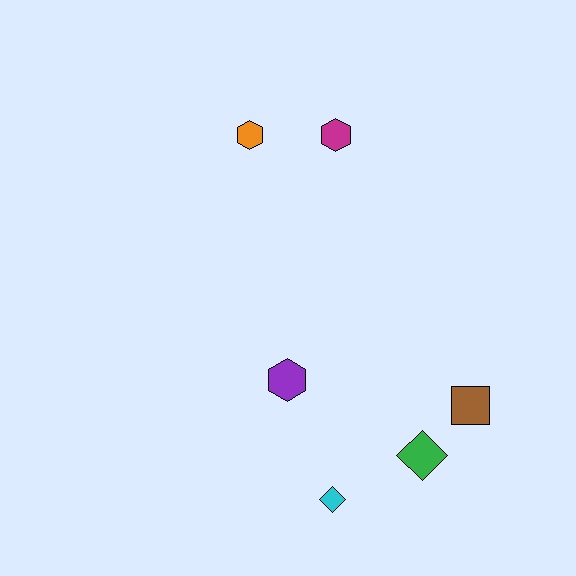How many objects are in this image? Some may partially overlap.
There are 6 objects.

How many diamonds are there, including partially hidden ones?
There are 2 diamonds.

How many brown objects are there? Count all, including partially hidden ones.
There is 1 brown object.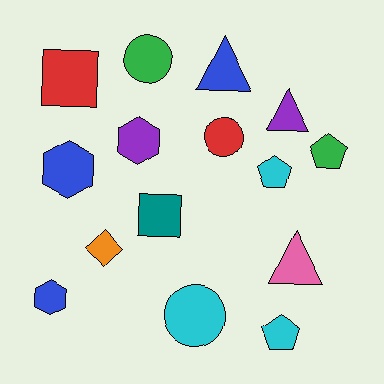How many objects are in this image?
There are 15 objects.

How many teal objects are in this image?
There is 1 teal object.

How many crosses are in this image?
There are no crosses.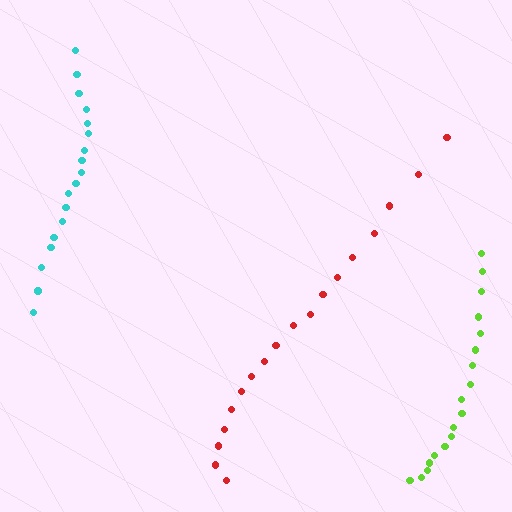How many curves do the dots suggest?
There are 3 distinct paths.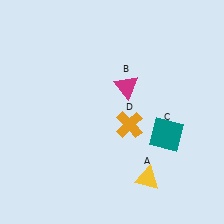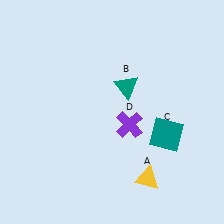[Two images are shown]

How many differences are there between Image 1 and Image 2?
There are 2 differences between the two images.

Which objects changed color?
B changed from magenta to teal. D changed from orange to purple.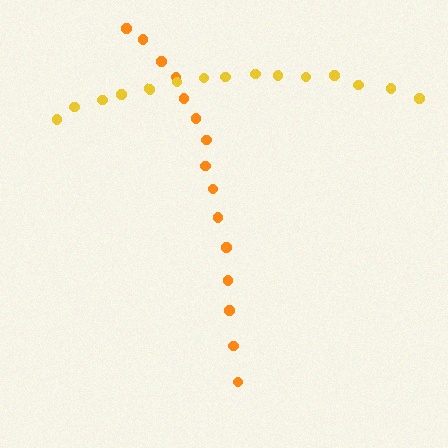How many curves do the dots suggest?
There are 2 distinct paths.